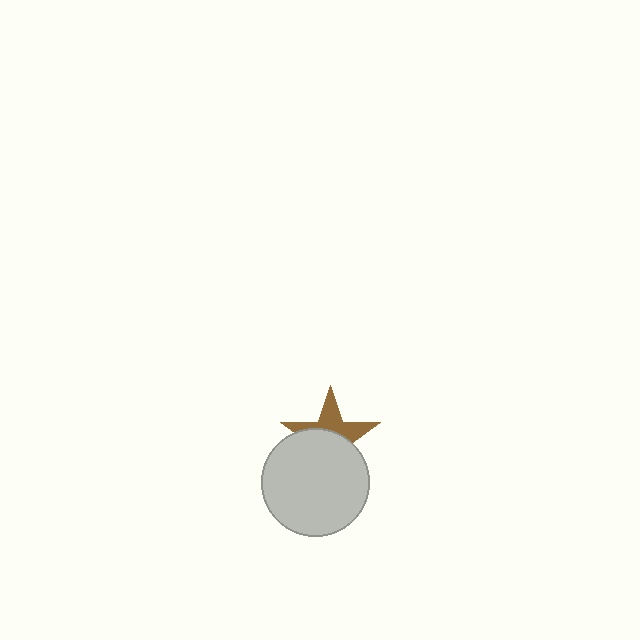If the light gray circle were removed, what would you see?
You would see the complete brown star.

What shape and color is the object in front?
The object in front is a light gray circle.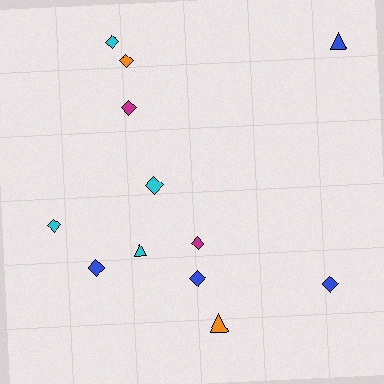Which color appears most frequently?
Cyan, with 4 objects.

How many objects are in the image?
There are 12 objects.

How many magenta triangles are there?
There are no magenta triangles.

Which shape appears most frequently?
Diamond, with 9 objects.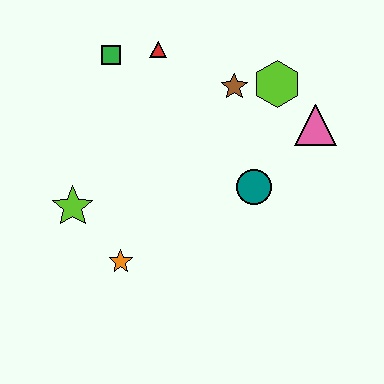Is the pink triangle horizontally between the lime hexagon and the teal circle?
No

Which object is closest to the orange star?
The lime star is closest to the orange star.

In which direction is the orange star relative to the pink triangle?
The orange star is to the left of the pink triangle.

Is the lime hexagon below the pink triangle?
No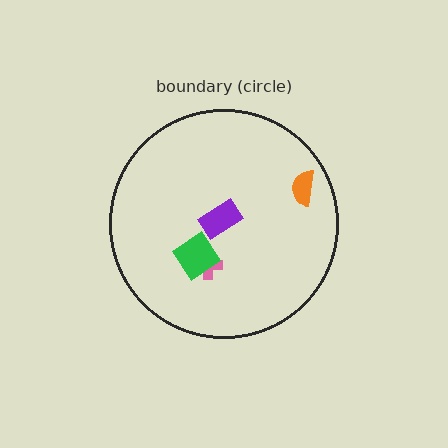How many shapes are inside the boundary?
4 inside, 0 outside.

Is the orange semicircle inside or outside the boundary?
Inside.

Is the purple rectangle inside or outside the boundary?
Inside.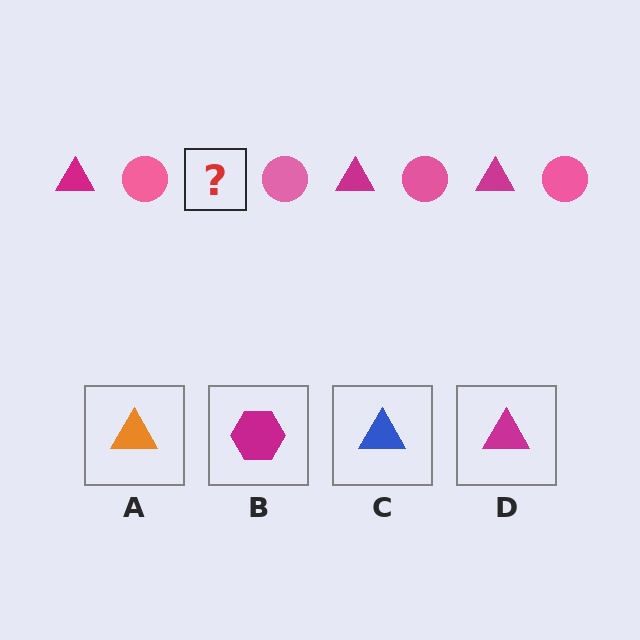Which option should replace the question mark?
Option D.